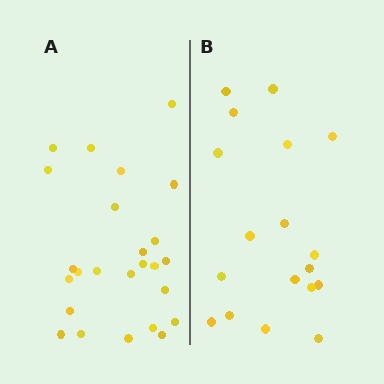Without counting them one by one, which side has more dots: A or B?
Region A (the left region) has more dots.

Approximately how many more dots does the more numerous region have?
Region A has roughly 8 or so more dots than region B.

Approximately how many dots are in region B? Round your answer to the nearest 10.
About 20 dots. (The exact count is 18, which rounds to 20.)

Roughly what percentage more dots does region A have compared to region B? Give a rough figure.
About 40% more.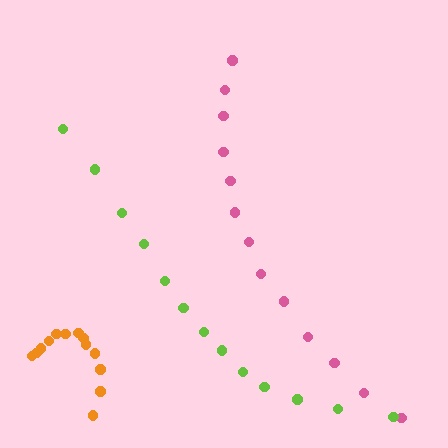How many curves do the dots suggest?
There are 3 distinct paths.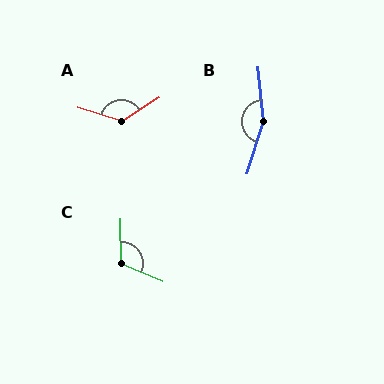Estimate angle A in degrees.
Approximately 130 degrees.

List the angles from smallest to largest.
C (114°), A (130°), B (157°).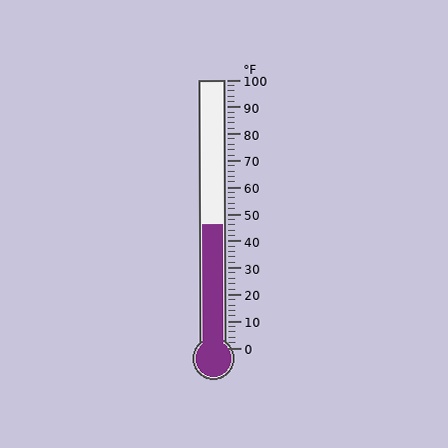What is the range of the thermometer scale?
The thermometer scale ranges from 0°F to 100°F.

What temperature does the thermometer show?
The thermometer shows approximately 46°F.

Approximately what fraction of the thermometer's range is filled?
The thermometer is filled to approximately 45% of its range.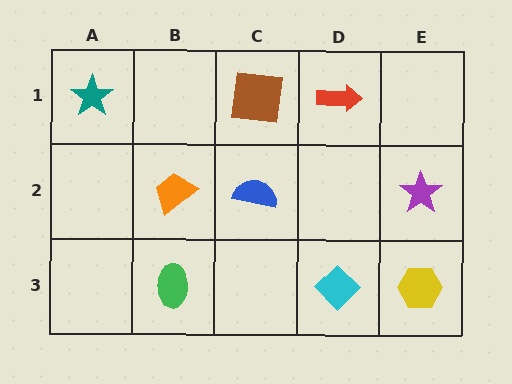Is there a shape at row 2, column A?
No, that cell is empty.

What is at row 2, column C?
A blue semicircle.